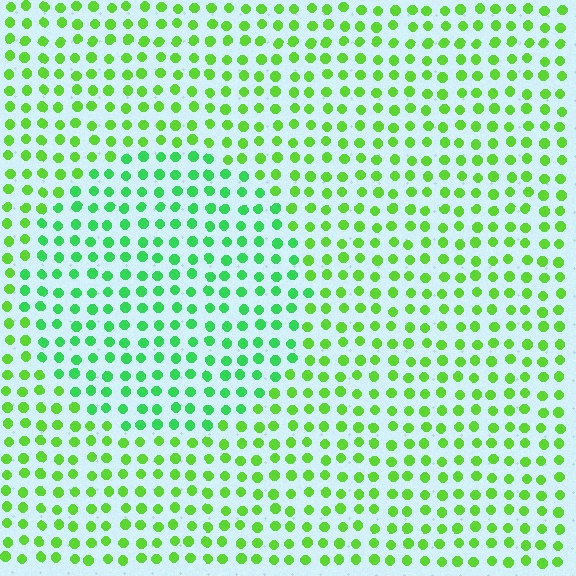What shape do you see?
I see a circle.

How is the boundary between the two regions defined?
The boundary is defined purely by a slight shift in hue (about 29 degrees). Spacing, size, and orientation are identical on both sides.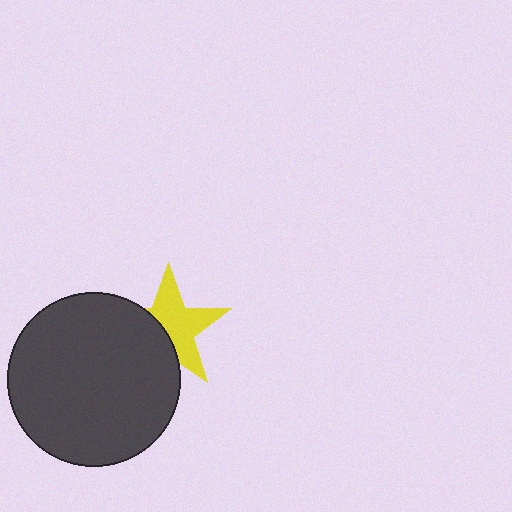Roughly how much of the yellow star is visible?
About half of it is visible (roughly 60%).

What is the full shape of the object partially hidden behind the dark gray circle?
The partially hidden object is a yellow star.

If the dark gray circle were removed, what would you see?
You would see the complete yellow star.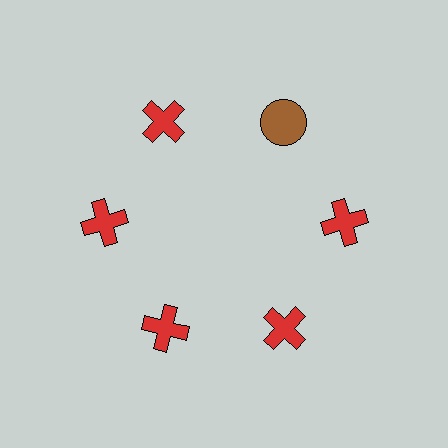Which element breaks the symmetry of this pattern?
The brown circle at roughly the 1 o'clock position breaks the symmetry. All other shapes are red crosses.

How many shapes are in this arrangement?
There are 6 shapes arranged in a ring pattern.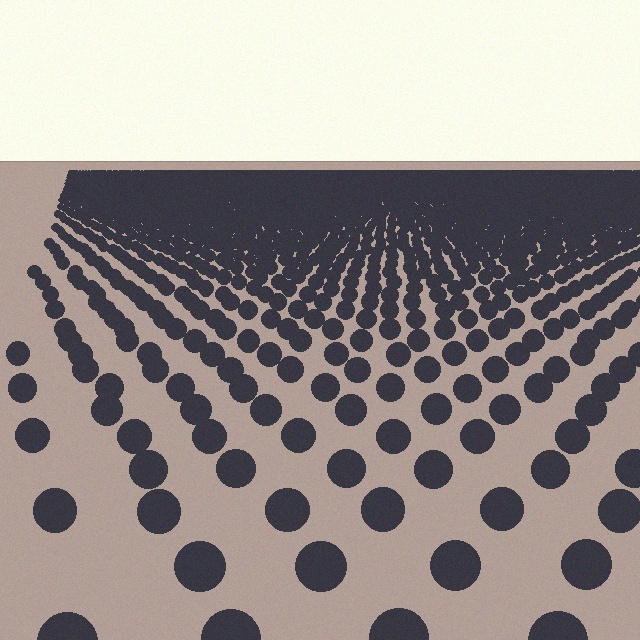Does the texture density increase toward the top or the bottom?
Density increases toward the top.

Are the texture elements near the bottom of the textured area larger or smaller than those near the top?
Larger. Near the bottom, elements are closer to the viewer and appear at a bigger on-screen size.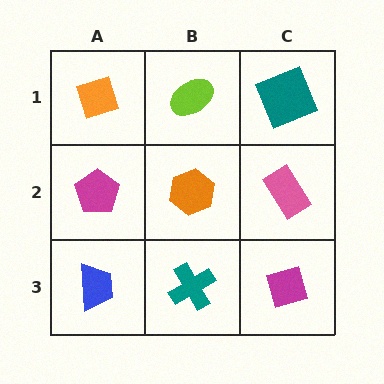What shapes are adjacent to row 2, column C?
A teal square (row 1, column C), a magenta diamond (row 3, column C), an orange hexagon (row 2, column B).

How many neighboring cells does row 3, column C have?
2.